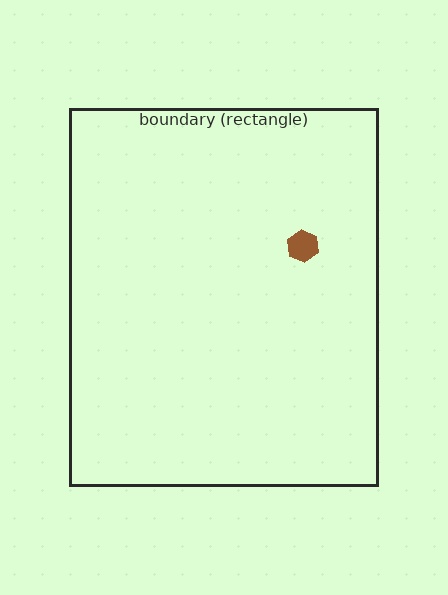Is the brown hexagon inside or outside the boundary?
Inside.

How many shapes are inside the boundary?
1 inside, 0 outside.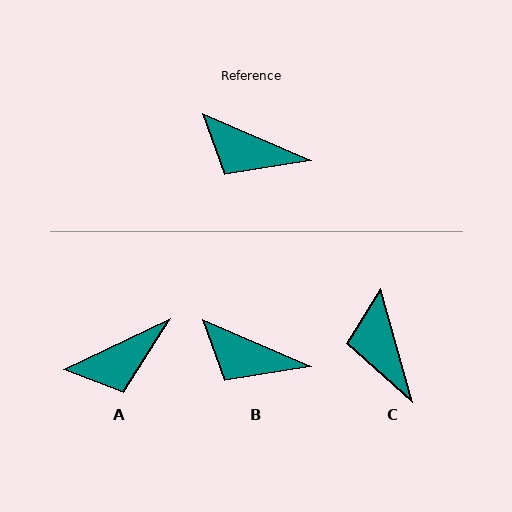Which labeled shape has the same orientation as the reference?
B.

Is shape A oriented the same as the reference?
No, it is off by about 49 degrees.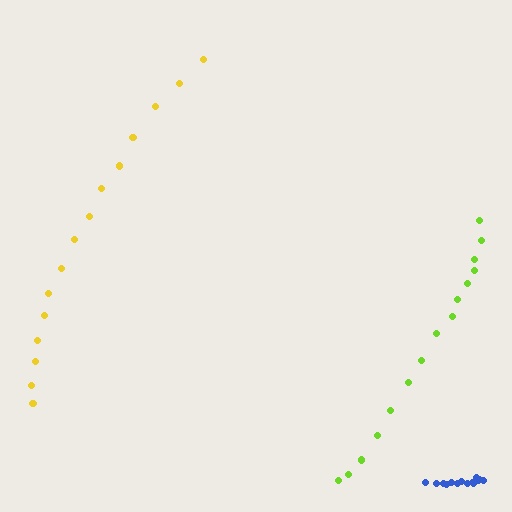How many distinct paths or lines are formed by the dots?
There are 3 distinct paths.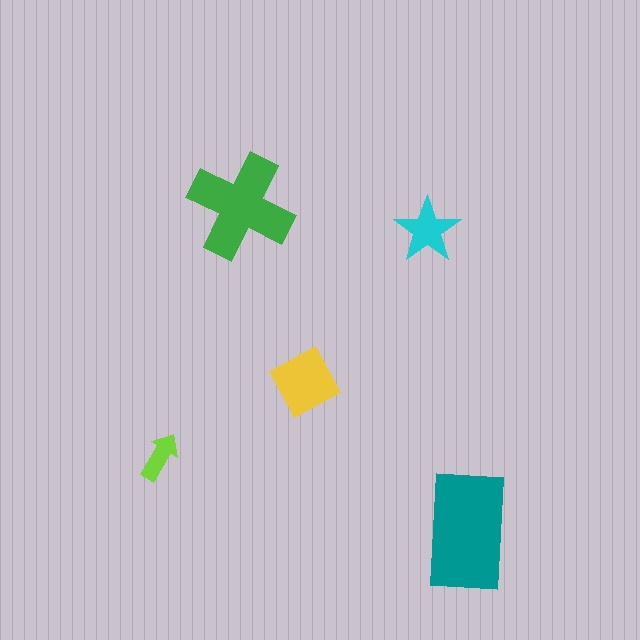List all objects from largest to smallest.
The teal rectangle, the green cross, the yellow square, the cyan star, the lime arrow.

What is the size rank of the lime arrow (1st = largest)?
5th.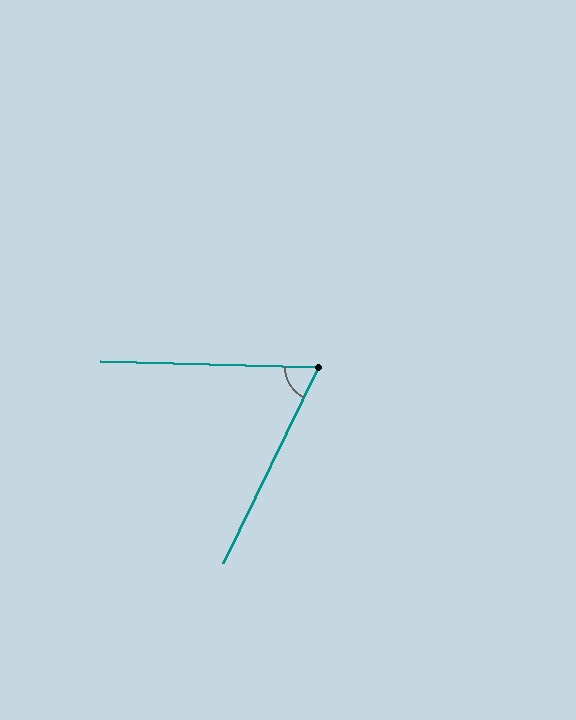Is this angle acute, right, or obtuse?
It is acute.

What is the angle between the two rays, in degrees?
Approximately 66 degrees.